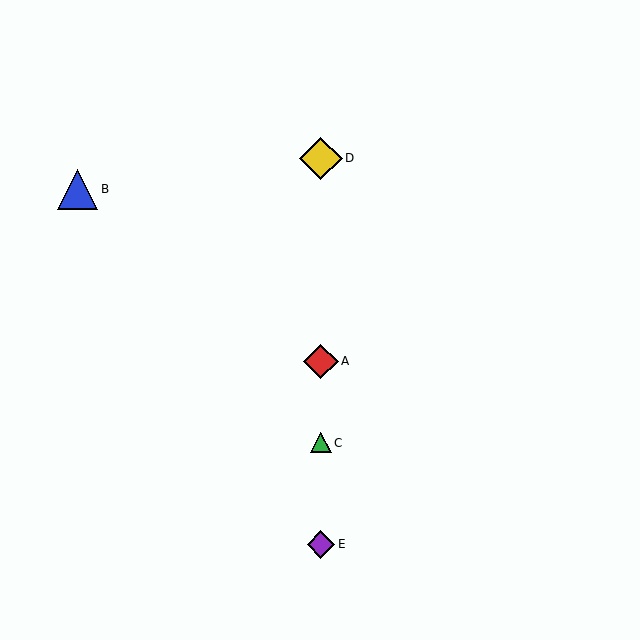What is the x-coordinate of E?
Object E is at x≈321.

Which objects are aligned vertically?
Objects A, C, D, E are aligned vertically.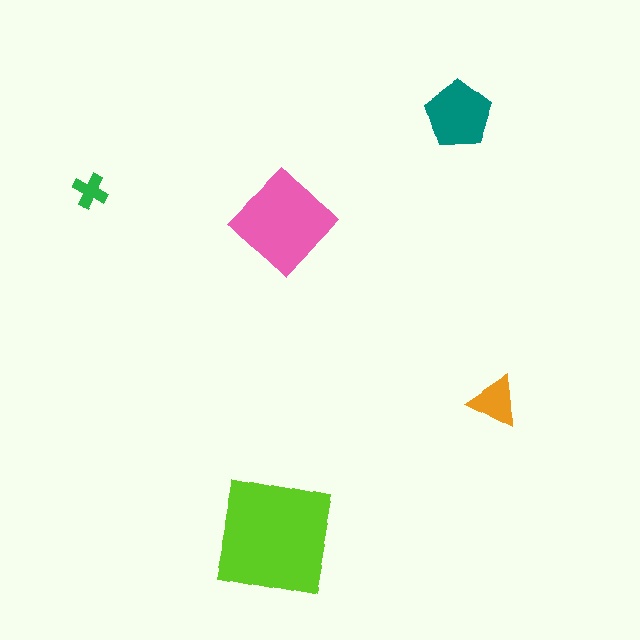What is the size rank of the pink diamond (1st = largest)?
2nd.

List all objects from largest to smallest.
The lime square, the pink diamond, the teal pentagon, the orange triangle, the green cross.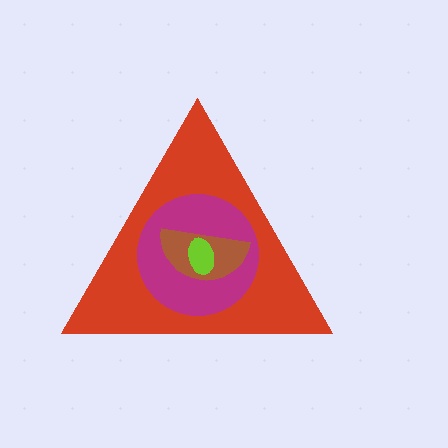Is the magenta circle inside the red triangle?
Yes.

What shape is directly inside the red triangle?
The magenta circle.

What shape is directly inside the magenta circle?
The brown semicircle.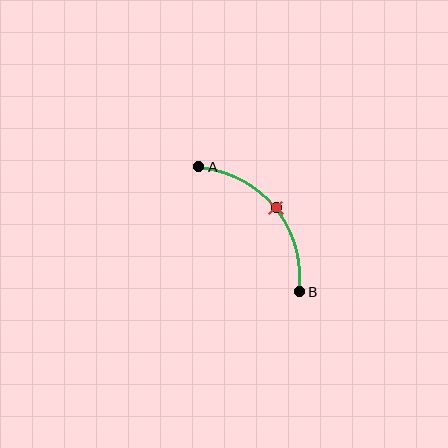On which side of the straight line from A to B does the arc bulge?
The arc bulges above and to the right of the straight line connecting A and B.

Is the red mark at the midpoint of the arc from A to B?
Yes. The red mark lies on the arc at equal arc-length from both A and B — it is the arc midpoint.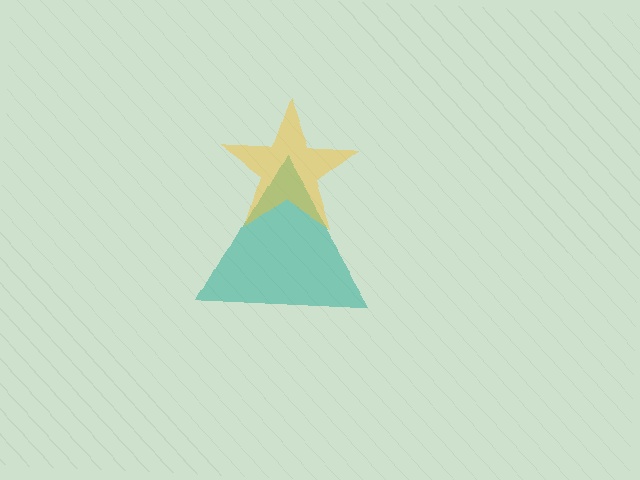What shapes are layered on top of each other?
The layered shapes are: a teal triangle, a yellow star.